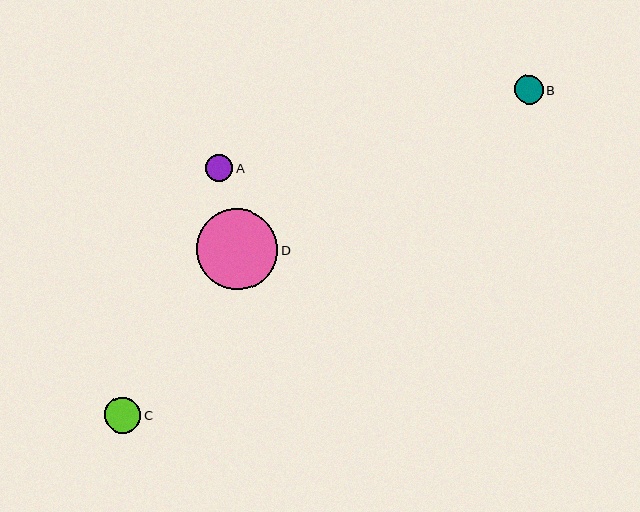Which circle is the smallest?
Circle A is the smallest with a size of approximately 27 pixels.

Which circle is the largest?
Circle D is the largest with a size of approximately 81 pixels.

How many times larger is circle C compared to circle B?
Circle C is approximately 1.3 times the size of circle B.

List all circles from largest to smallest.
From largest to smallest: D, C, B, A.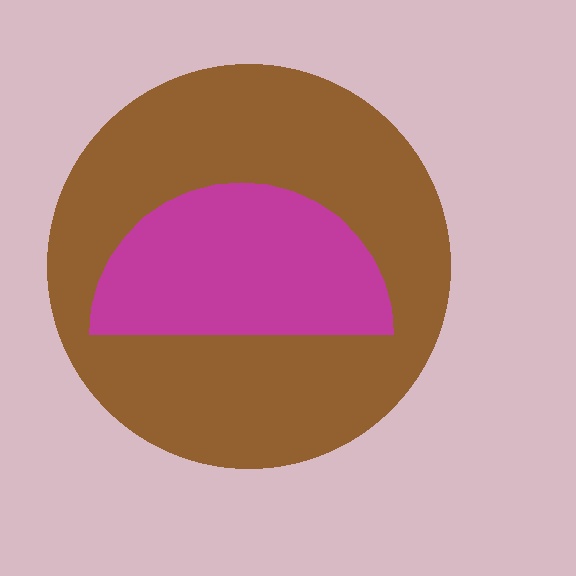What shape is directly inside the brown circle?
The magenta semicircle.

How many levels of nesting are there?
2.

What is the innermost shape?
The magenta semicircle.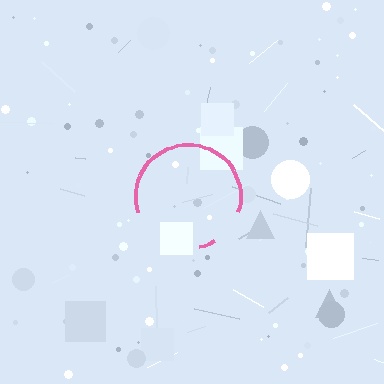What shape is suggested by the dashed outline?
The dashed outline suggests a circle.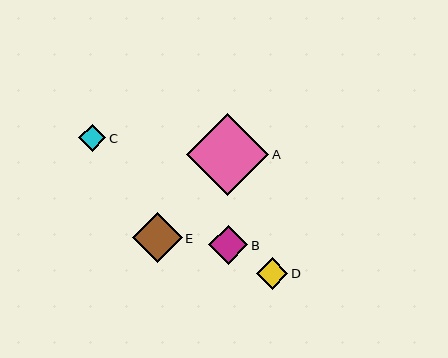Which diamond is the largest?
Diamond A is the largest with a size of approximately 82 pixels.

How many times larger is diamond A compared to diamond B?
Diamond A is approximately 2.1 times the size of diamond B.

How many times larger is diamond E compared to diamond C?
Diamond E is approximately 1.8 times the size of diamond C.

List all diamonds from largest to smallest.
From largest to smallest: A, E, B, D, C.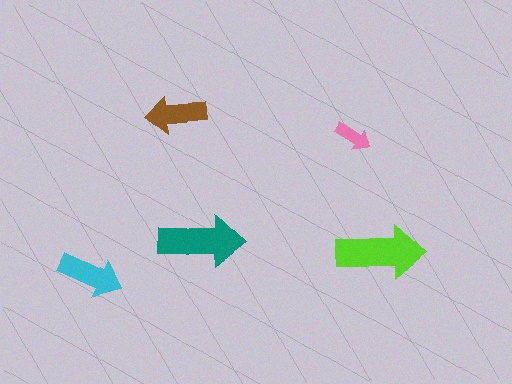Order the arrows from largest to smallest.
the lime one, the teal one, the cyan one, the brown one, the pink one.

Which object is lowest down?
The cyan arrow is bottommost.